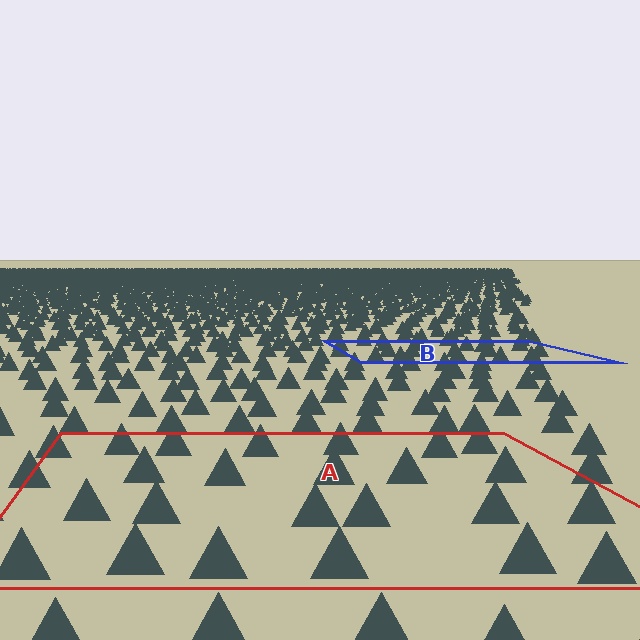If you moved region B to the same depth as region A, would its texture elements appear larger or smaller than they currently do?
They would appear larger. At a closer depth, the same texture elements are projected at a bigger on-screen size.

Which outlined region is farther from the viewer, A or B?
Region B is farther from the viewer — the texture elements inside it appear smaller and more densely packed.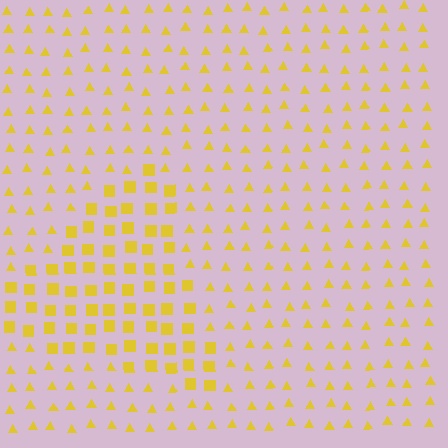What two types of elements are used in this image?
The image uses squares inside the triangle region and triangles outside it.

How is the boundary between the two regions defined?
The boundary is defined by a change in element shape: squares inside vs. triangles outside. All elements share the same color and spacing.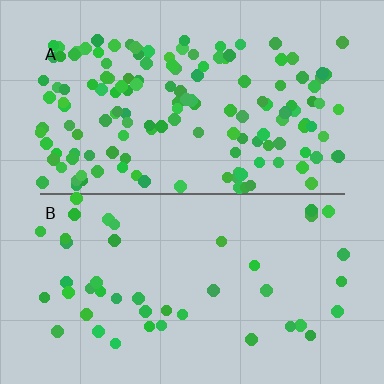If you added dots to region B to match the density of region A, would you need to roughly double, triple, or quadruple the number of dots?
Approximately triple.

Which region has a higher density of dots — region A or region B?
A (the top).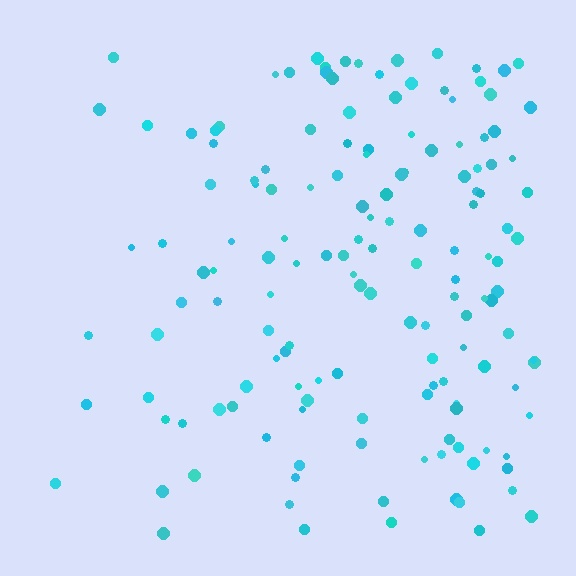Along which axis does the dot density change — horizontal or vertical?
Horizontal.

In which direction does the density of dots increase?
From left to right, with the right side densest.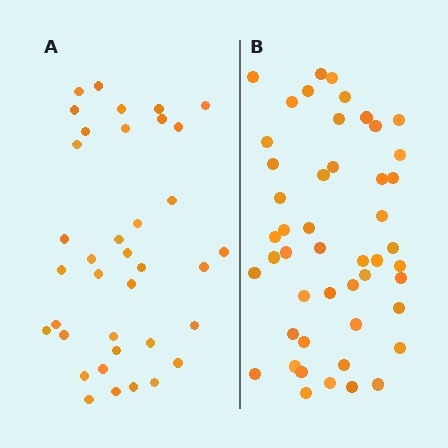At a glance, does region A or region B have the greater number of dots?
Region B (the right region) has more dots.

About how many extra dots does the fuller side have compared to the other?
Region B has roughly 12 or so more dots than region A.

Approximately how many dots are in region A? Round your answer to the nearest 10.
About 40 dots. (The exact count is 37, which rounds to 40.)